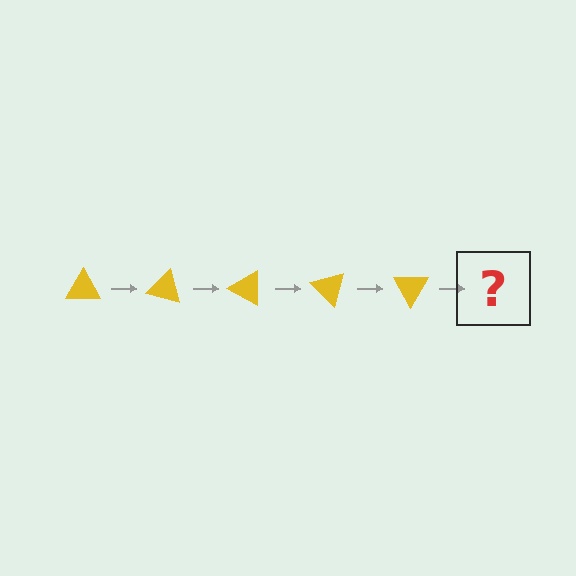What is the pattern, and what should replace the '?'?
The pattern is that the triangle rotates 15 degrees each step. The '?' should be a yellow triangle rotated 75 degrees.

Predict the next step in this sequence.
The next step is a yellow triangle rotated 75 degrees.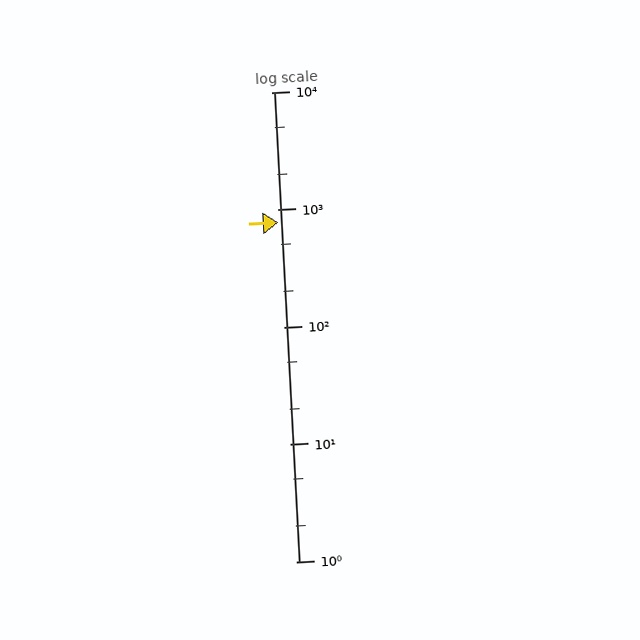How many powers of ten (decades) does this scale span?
The scale spans 4 decades, from 1 to 10000.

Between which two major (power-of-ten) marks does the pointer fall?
The pointer is between 100 and 1000.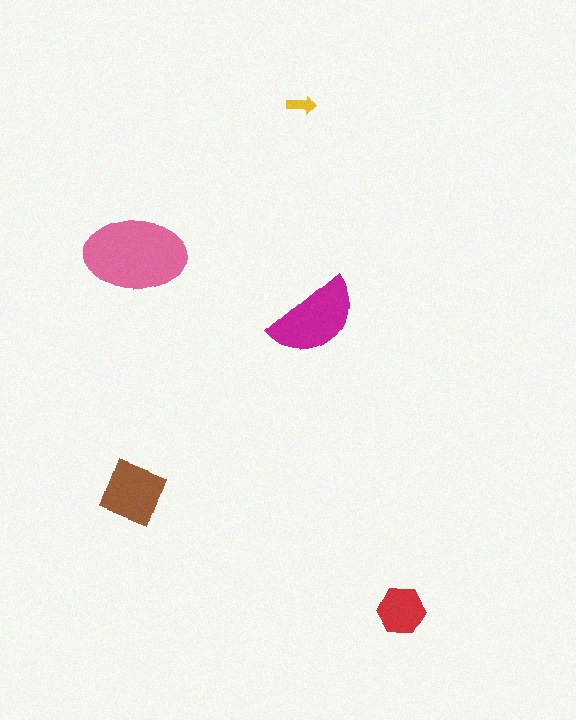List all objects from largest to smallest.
The pink ellipse, the magenta semicircle, the brown diamond, the red hexagon, the yellow arrow.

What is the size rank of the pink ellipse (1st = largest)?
1st.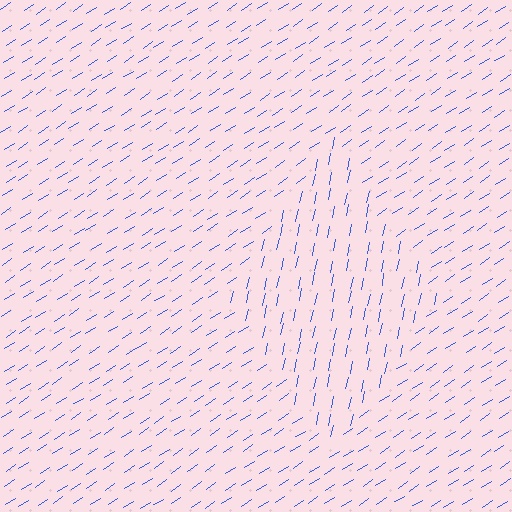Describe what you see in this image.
The image is filled with small blue line segments. A diamond region in the image has lines oriented differently from the surrounding lines, creating a visible texture boundary.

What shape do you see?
I see a diamond.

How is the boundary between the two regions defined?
The boundary is defined purely by a change in line orientation (approximately 45 degrees difference). All lines are the same color and thickness.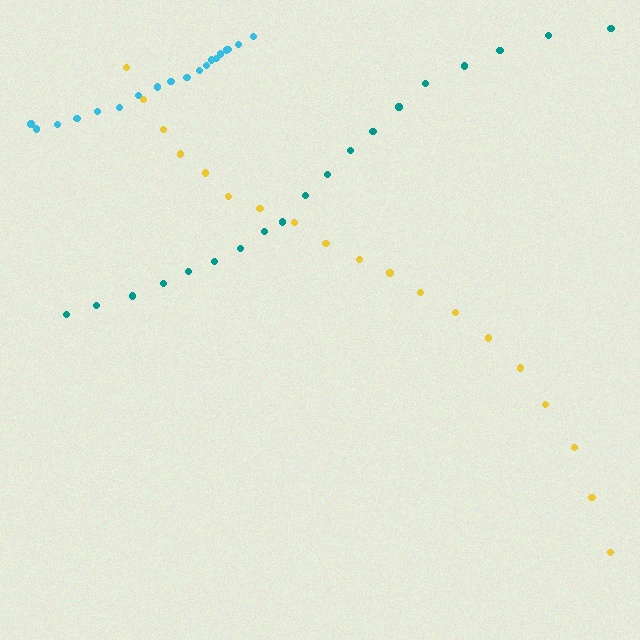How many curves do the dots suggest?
There are 3 distinct paths.